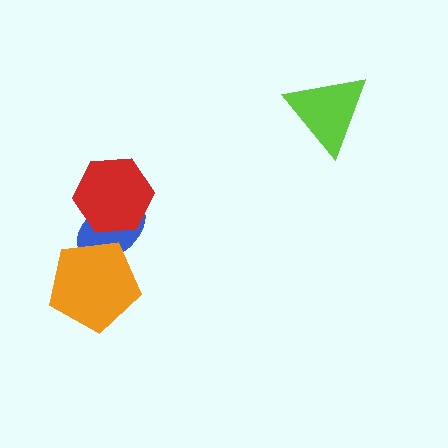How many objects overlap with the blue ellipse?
2 objects overlap with the blue ellipse.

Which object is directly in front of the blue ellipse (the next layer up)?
The orange pentagon is directly in front of the blue ellipse.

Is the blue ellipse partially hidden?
Yes, it is partially covered by another shape.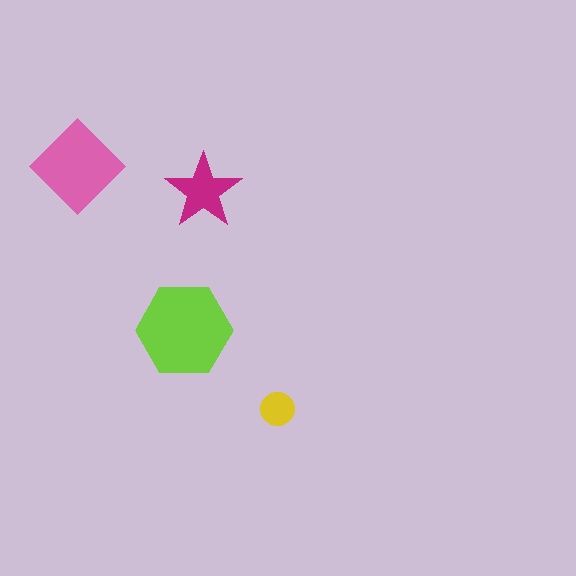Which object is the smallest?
The yellow circle.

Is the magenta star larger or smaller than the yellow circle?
Larger.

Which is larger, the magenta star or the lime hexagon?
The lime hexagon.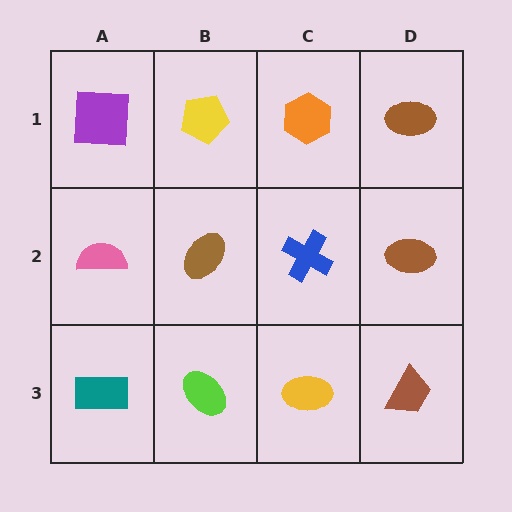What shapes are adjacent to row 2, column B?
A yellow pentagon (row 1, column B), a lime ellipse (row 3, column B), a pink semicircle (row 2, column A), a blue cross (row 2, column C).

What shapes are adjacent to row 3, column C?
A blue cross (row 2, column C), a lime ellipse (row 3, column B), a brown trapezoid (row 3, column D).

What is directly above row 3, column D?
A brown ellipse.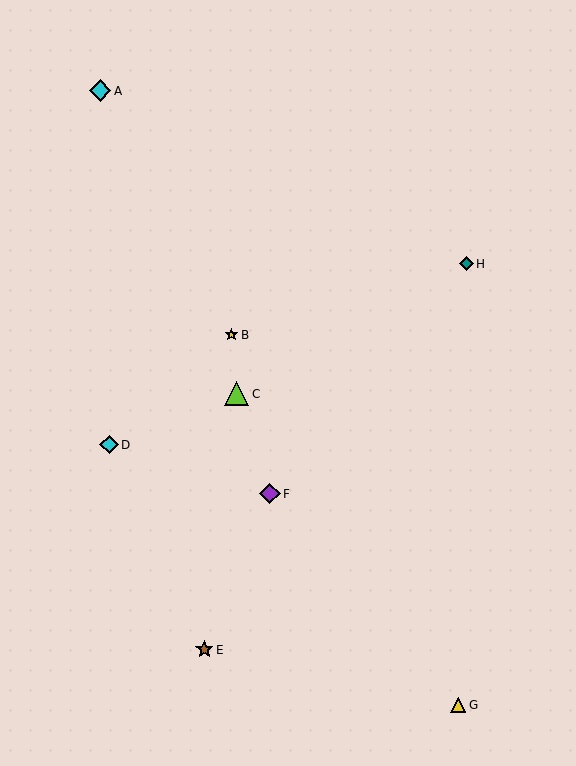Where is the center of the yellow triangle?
The center of the yellow triangle is at (458, 705).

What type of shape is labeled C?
Shape C is a lime triangle.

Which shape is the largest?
The lime triangle (labeled C) is the largest.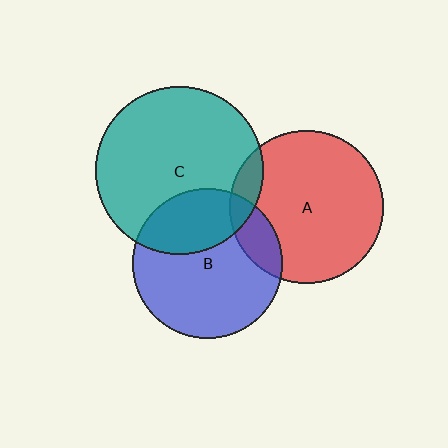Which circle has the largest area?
Circle C (teal).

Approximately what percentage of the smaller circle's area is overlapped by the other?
Approximately 10%.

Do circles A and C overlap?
Yes.